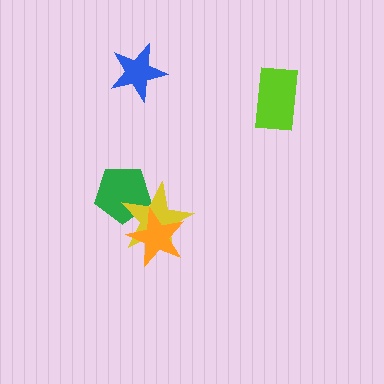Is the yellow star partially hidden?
Yes, it is partially covered by another shape.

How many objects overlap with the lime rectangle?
0 objects overlap with the lime rectangle.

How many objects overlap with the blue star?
0 objects overlap with the blue star.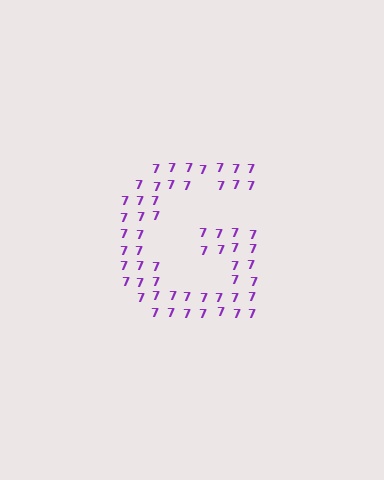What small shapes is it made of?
It is made of small digit 7's.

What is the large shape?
The large shape is the letter G.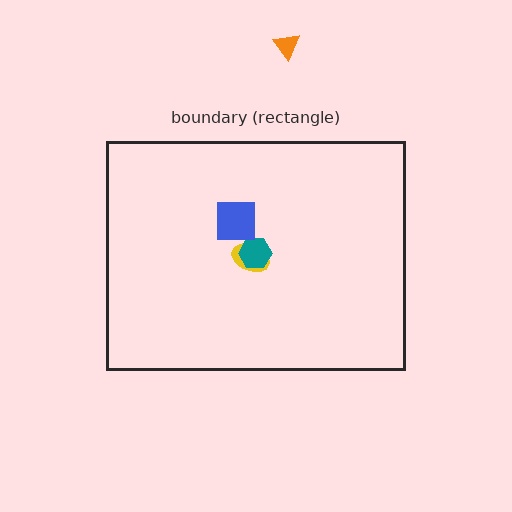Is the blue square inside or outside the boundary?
Inside.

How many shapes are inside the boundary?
4 inside, 1 outside.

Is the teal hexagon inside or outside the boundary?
Inside.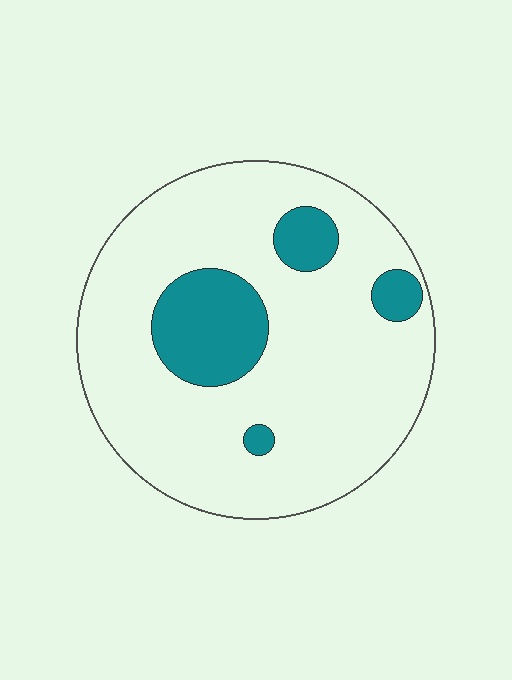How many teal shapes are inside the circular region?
4.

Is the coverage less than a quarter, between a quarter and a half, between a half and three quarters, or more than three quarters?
Less than a quarter.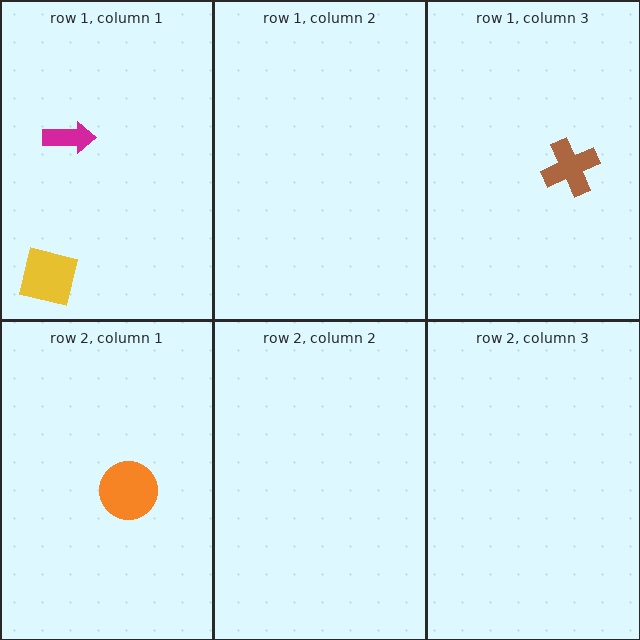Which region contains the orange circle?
The row 2, column 1 region.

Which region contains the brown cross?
The row 1, column 3 region.